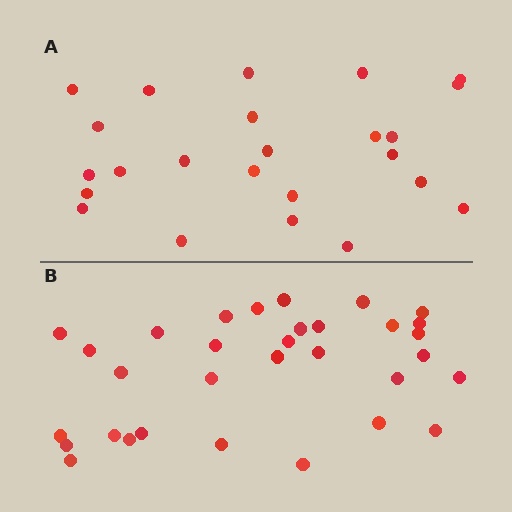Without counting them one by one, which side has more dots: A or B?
Region B (the bottom region) has more dots.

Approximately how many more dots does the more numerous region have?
Region B has roughly 8 or so more dots than region A.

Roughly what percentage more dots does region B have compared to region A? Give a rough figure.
About 35% more.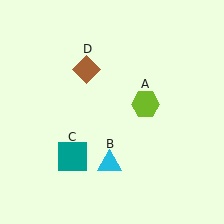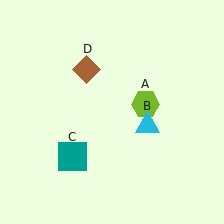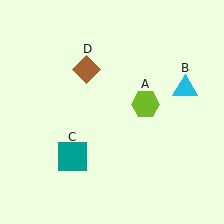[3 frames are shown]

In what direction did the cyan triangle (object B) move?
The cyan triangle (object B) moved up and to the right.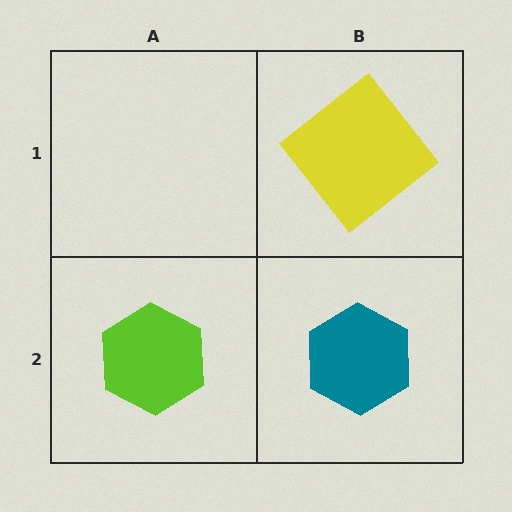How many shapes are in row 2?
2 shapes.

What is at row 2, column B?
A teal hexagon.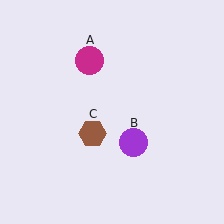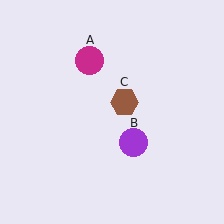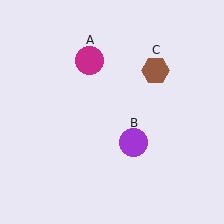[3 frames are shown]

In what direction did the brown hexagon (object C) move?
The brown hexagon (object C) moved up and to the right.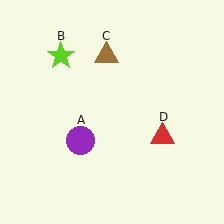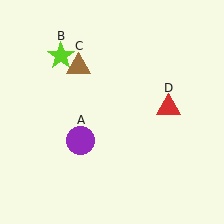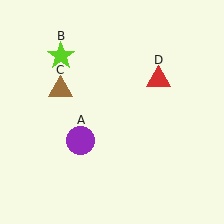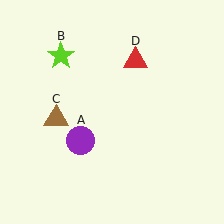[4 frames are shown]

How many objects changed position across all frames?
2 objects changed position: brown triangle (object C), red triangle (object D).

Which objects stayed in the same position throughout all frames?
Purple circle (object A) and lime star (object B) remained stationary.